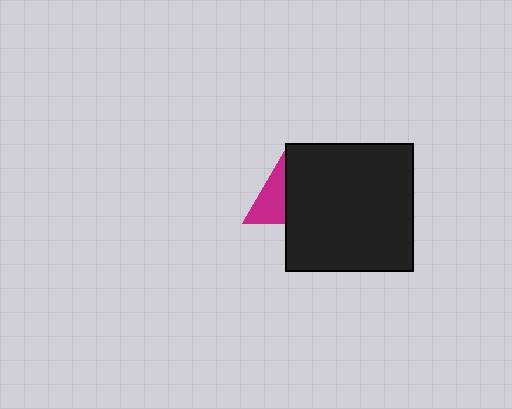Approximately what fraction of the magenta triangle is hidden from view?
Roughly 56% of the magenta triangle is hidden behind the black square.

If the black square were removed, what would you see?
You would see the complete magenta triangle.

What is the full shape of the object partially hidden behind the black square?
The partially hidden object is a magenta triangle.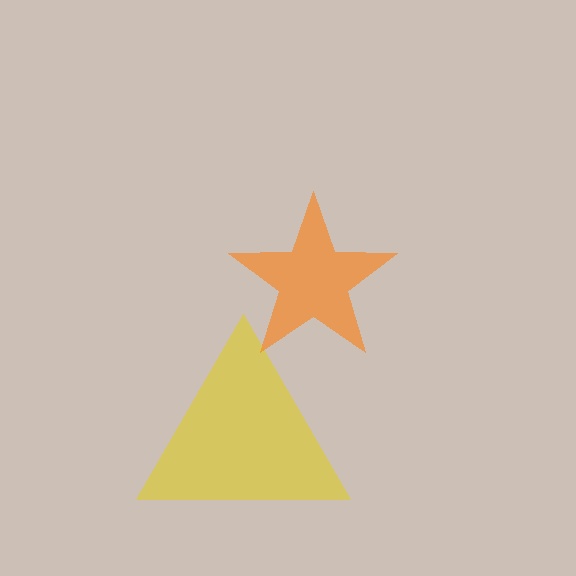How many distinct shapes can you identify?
There are 2 distinct shapes: a yellow triangle, an orange star.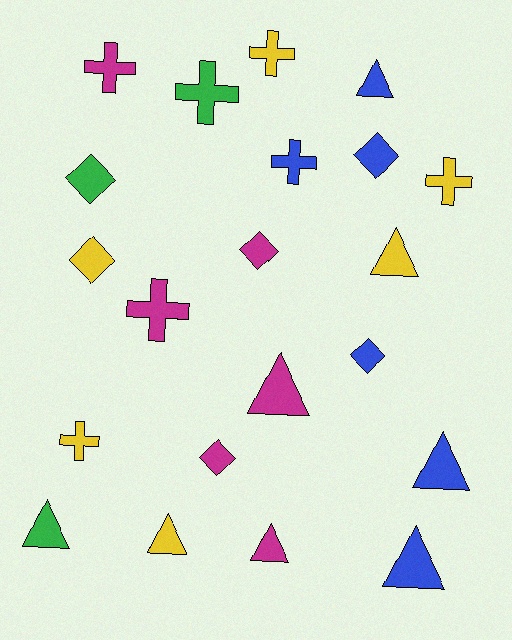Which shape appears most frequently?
Triangle, with 8 objects.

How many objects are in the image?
There are 21 objects.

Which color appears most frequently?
Yellow, with 6 objects.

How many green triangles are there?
There is 1 green triangle.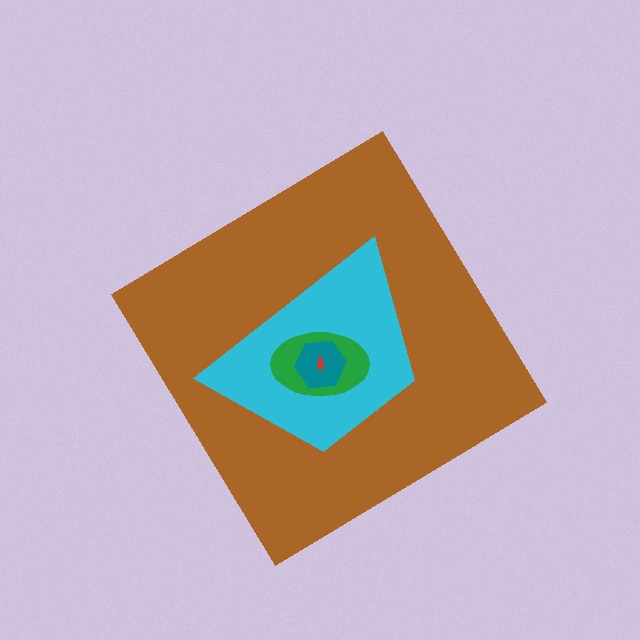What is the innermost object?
The red arrow.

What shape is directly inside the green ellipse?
The teal hexagon.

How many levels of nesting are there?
5.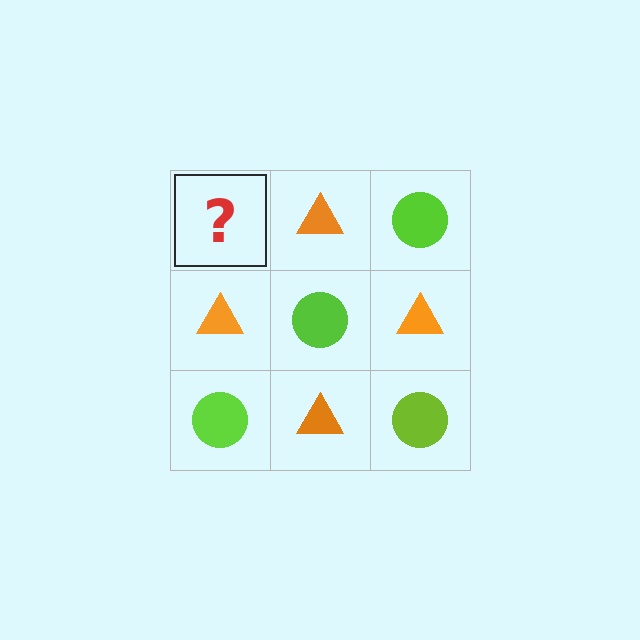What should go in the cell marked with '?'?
The missing cell should contain a lime circle.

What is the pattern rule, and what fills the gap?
The rule is that it alternates lime circle and orange triangle in a checkerboard pattern. The gap should be filled with a lime circle.